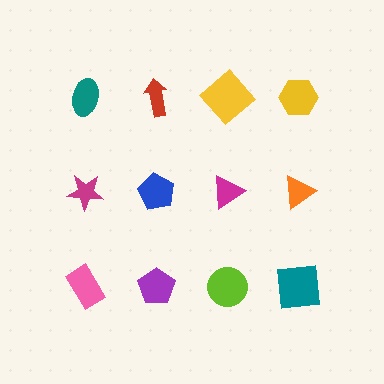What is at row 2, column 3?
A magenta triangle.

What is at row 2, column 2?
A blue pentagon.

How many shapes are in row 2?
4 shapes.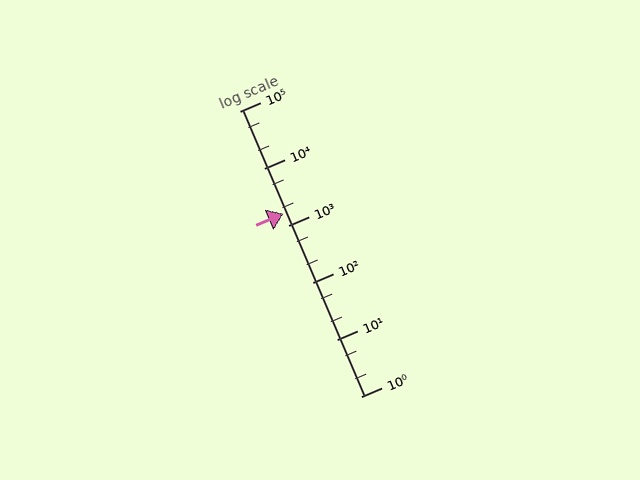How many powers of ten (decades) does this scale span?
The scale spans 5 decades, from 1 to 100000.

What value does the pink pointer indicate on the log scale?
The pointer indicates approximately 1600.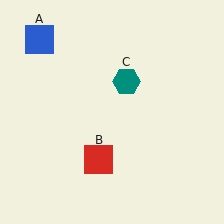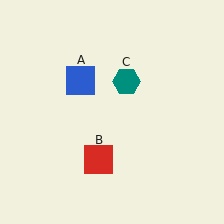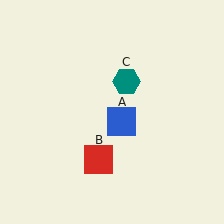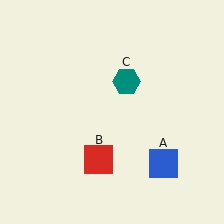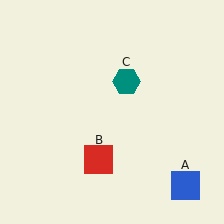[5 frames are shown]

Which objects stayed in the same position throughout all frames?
Red square (object B) and teal hexagon (object C) remained stationary.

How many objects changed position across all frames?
1 object changed position: blue square (object A).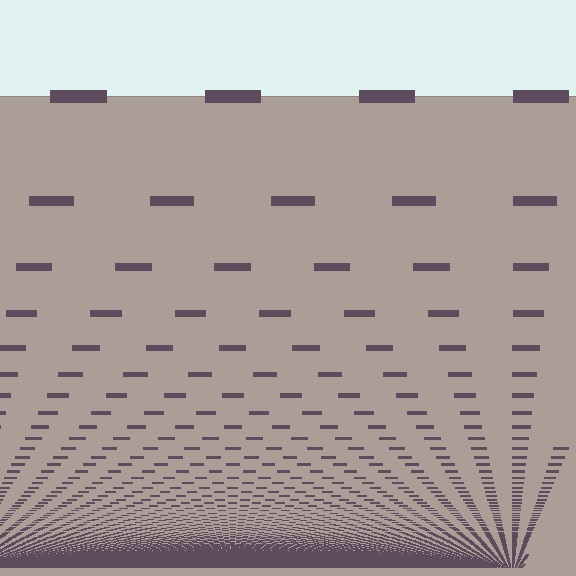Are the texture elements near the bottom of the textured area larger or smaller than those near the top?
Smaller. The gradient is inverted — elements near the bottom are smaller and denser.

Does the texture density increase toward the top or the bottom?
Density increases toward the bottom.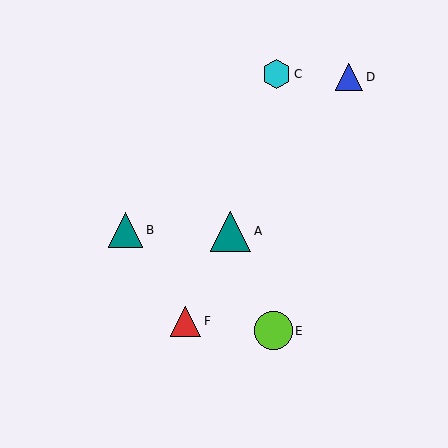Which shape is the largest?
The teal triangle (labeled A) is the largest.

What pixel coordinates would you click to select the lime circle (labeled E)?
Click at (273, 331) to select the lime circle E.